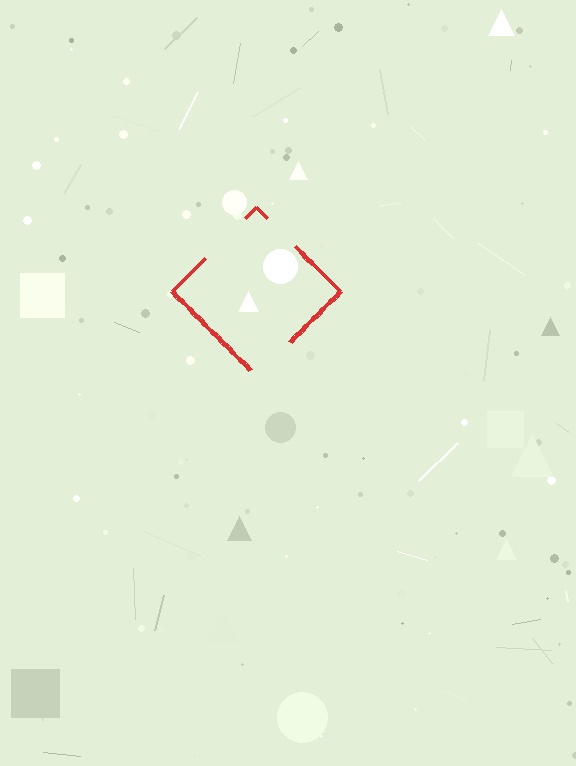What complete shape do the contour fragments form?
The contour fragments form a diamond.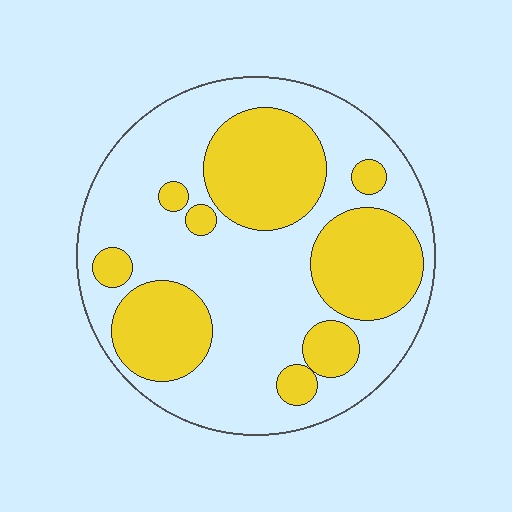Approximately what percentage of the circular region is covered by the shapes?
Approximately 40%.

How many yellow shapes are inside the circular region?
9.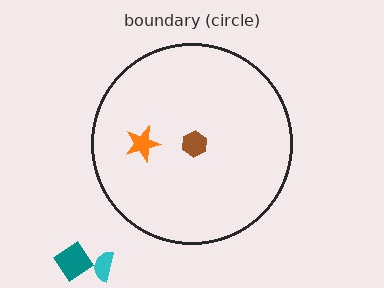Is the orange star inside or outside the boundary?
Inside.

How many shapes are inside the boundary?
2 inside, 2 outside.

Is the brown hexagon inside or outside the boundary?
Inside.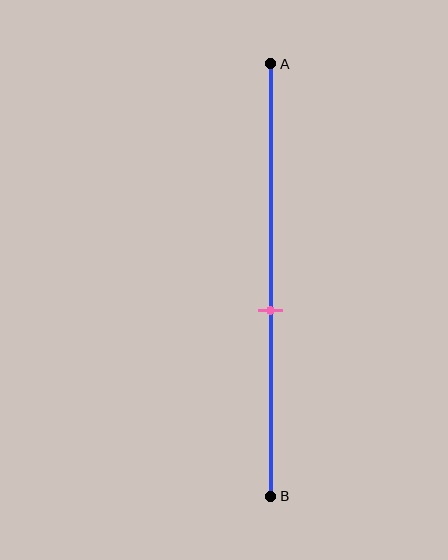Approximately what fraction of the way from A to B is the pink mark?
The pink mark is approximately 55% of the way from A to B.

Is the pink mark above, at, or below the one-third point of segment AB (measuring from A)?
The pink mark is below the one-third point of segment AB.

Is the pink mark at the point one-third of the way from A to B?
No, the mark is at about 55% from A, not at the 33% one-third point.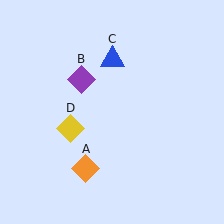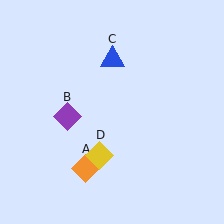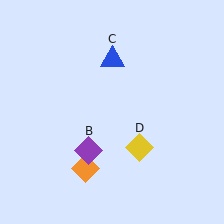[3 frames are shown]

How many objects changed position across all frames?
2 objects changed position: purple diamond (object B), yellow diamond (object D).